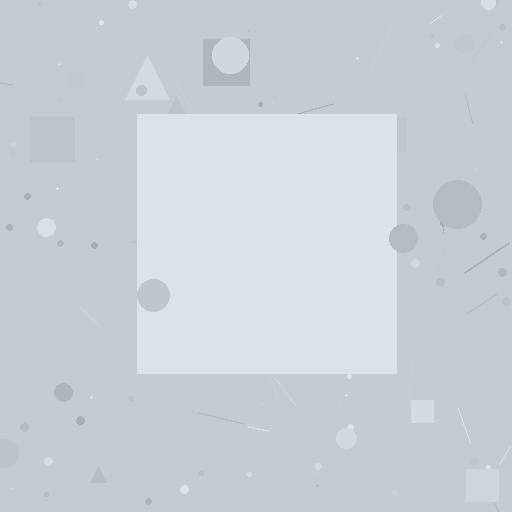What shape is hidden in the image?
A square is hidden in the image.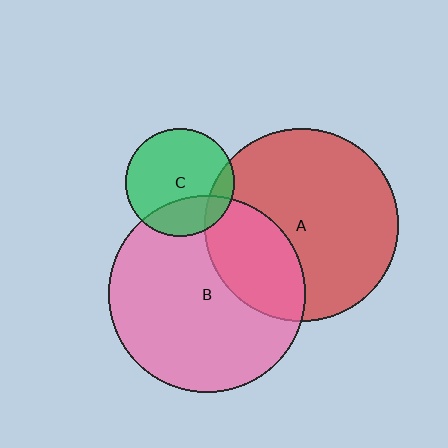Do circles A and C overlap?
Yes.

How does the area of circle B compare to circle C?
Approximately 3.3 times.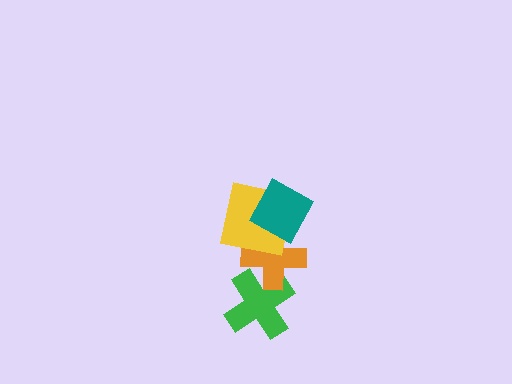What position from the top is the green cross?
The green cross is 4th from the top.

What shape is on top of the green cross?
The orange cross is on top of the green cross.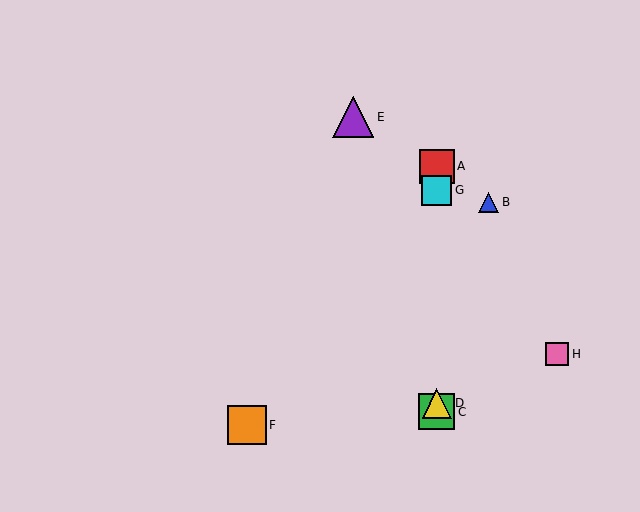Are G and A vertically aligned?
Yes, both are at x≈437.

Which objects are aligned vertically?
Objects A, C, D, G are aligned vertically.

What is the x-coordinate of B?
Object B is at x≈489.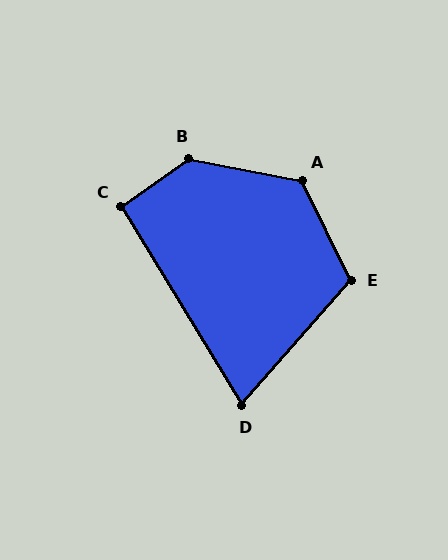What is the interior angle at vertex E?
Approximately 113 degrees (obtuse).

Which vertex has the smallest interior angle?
D, at approximately 72 degrees.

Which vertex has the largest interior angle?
B, at approximately 134 degrees.